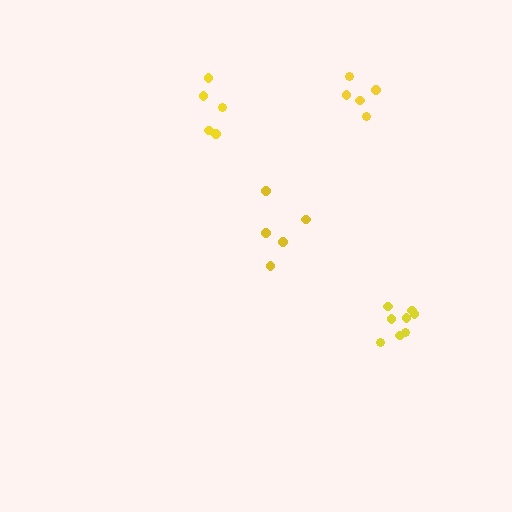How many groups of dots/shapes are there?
There are 4 groups.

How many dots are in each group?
Group 1: 8 dots, Group 2: 5 dots, Group 3: 5 dots, Group 4: 5 dots (23 total).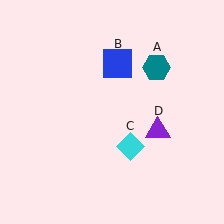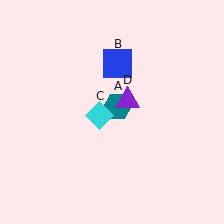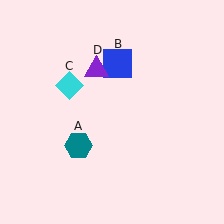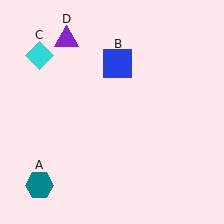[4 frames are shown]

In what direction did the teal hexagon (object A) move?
The teal hexagon (object A) moved down and to the left.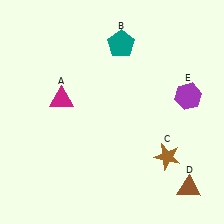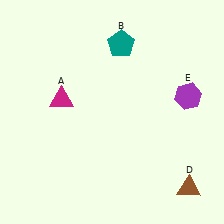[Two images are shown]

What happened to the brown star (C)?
The brown star (C) was removed in Image 2. It was in the bottom-right area of Image 1.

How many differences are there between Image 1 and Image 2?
There is 1 difference between the two images.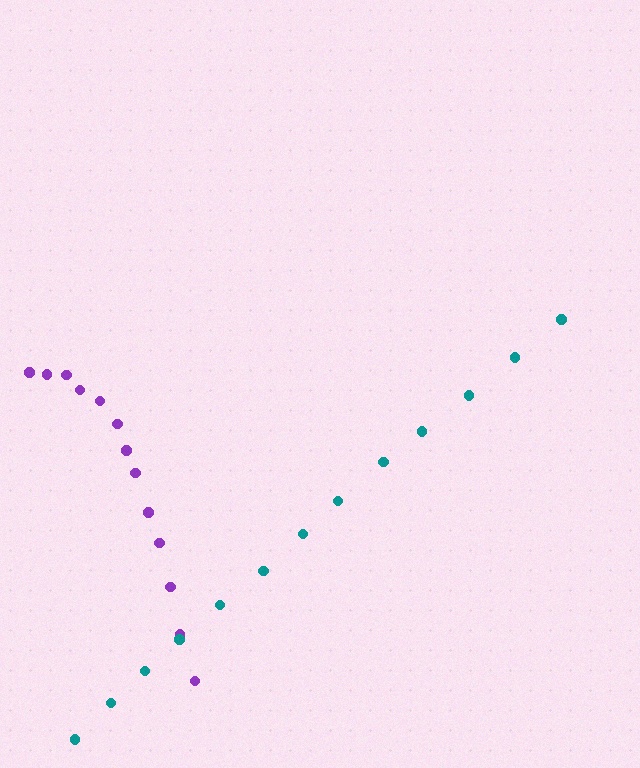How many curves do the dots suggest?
There are 2 distinct paths.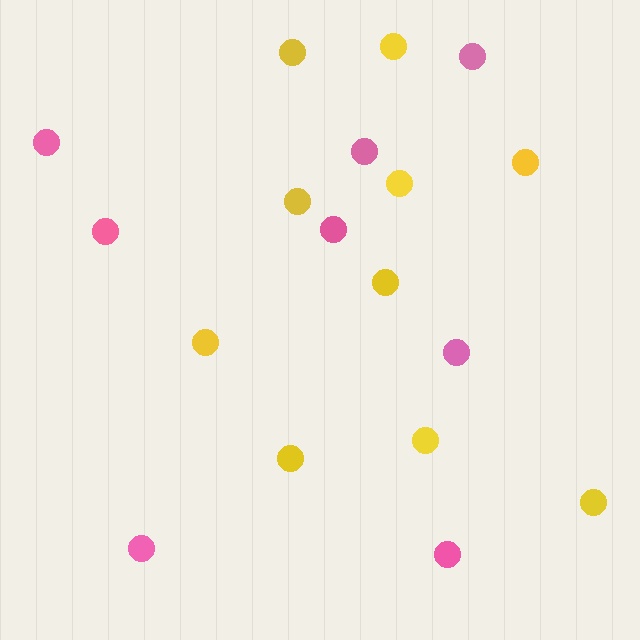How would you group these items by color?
There are 2 groups: one group of pink circles (8) and one group of yellow circles (10).